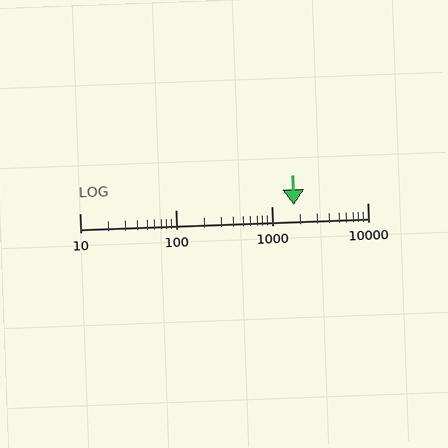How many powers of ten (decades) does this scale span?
The scale spans 3 decades, from 10 to 10000.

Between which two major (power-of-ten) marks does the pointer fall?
The pointer is between 1000 and 10000.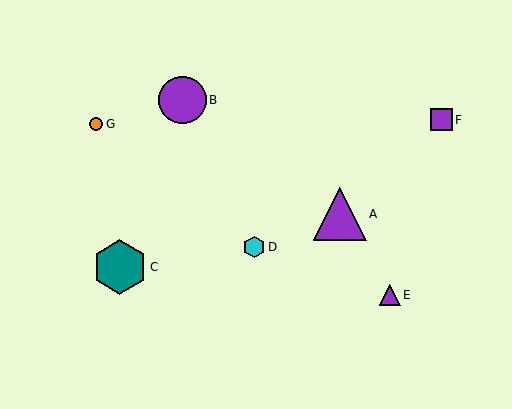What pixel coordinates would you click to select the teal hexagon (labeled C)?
Click at (120, 267) to select the teal hexagon C.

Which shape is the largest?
The teal hexagon (labeled C) is the largest.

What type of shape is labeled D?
Shape D is a cyan hexagon.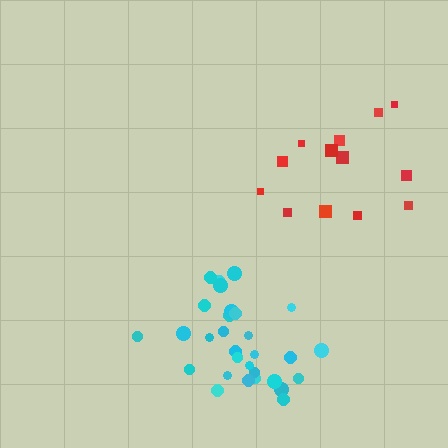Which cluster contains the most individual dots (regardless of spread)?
Cyan (30).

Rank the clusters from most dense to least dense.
cyan, red.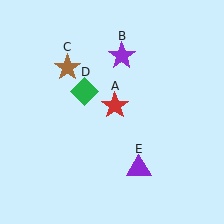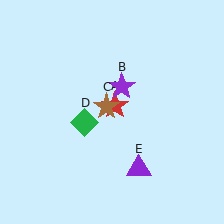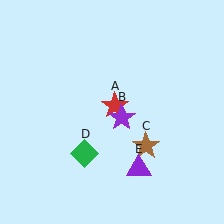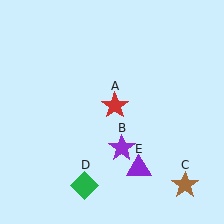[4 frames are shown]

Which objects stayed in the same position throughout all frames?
Red star (object A) and purple triangle (object E) remained stationary.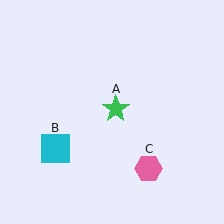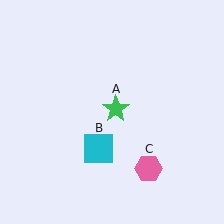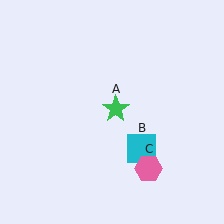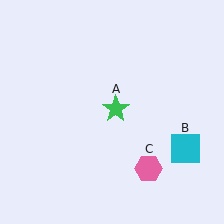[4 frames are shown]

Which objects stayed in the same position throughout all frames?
Green star (object A) and pink hexagon (object C) remained stationary.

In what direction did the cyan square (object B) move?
The cyan square (object B) moved right.